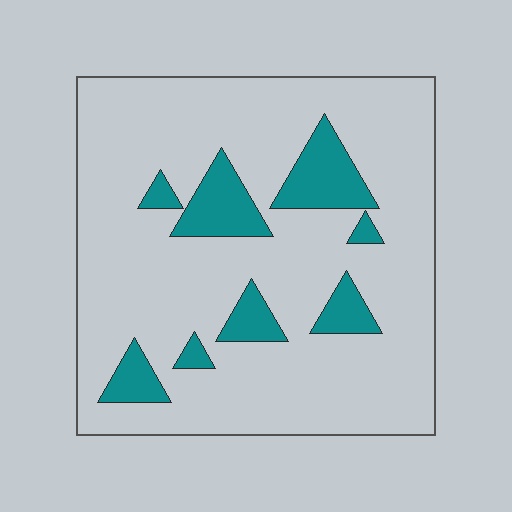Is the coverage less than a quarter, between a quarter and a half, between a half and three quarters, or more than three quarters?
Less than a quarter.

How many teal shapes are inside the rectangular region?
8.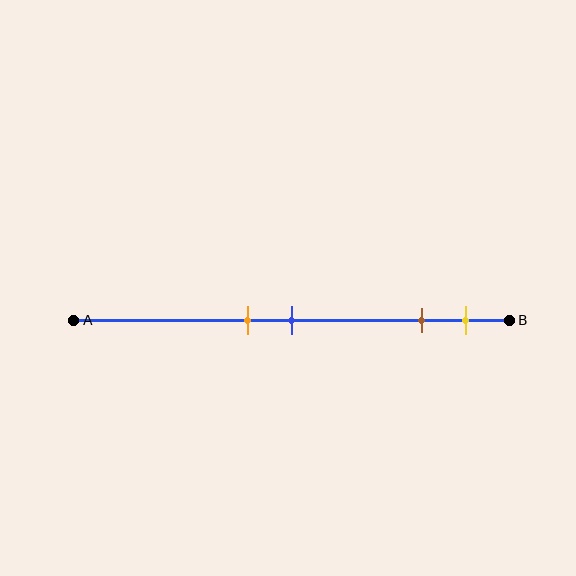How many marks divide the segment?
There are 4 marks dividing the segment.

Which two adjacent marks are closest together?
The orange and blue marks are the closest adjacent pair.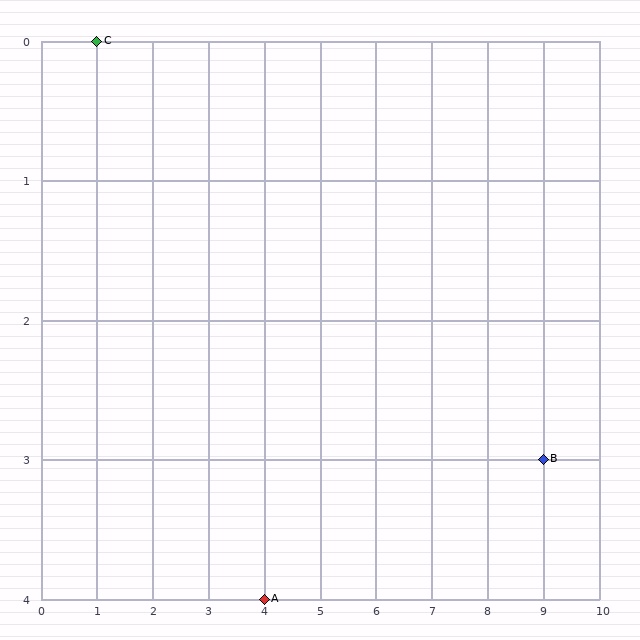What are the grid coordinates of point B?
Point B is at grid coordinates (9, 3).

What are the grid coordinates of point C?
Point C is at grid coordinates (1, 0).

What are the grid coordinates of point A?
Point A is at grid coordinates (4, 4).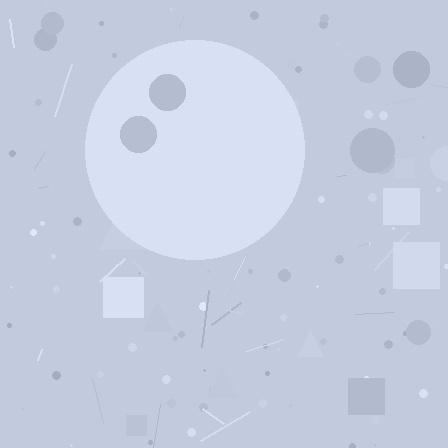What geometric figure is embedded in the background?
A circle is embedded in the background.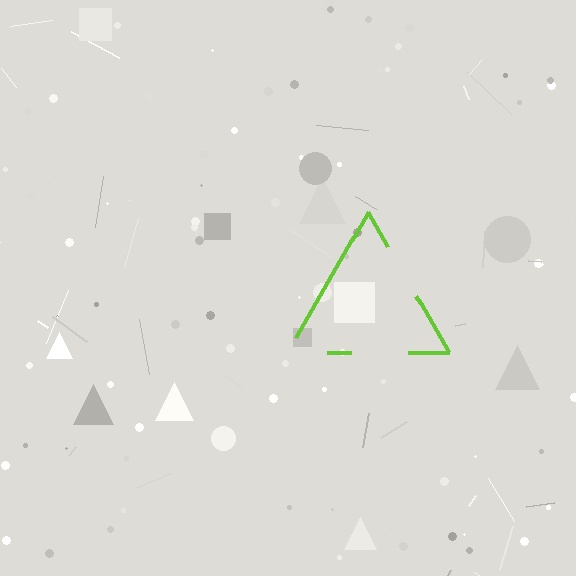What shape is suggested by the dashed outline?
The dashed outline suggests a triangle.